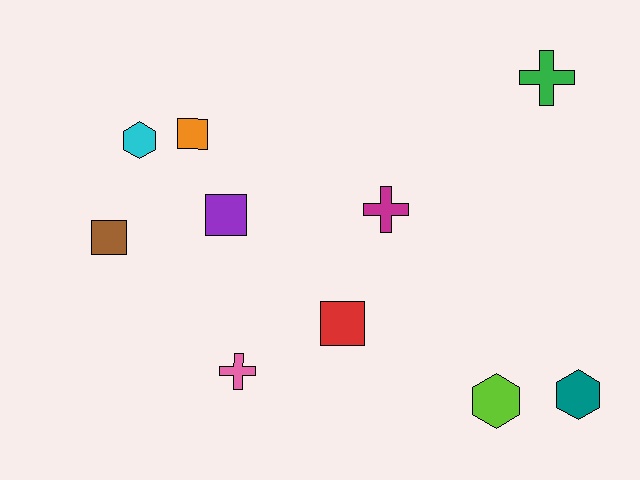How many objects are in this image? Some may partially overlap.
There are 10 objects.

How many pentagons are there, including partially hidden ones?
There are no pentagons.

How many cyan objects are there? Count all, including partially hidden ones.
There is 1 cyan object.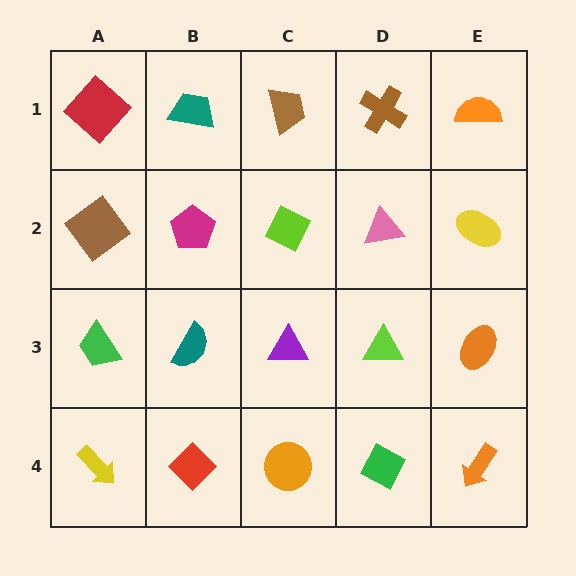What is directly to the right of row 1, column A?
A teal trapezoid.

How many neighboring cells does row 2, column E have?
3.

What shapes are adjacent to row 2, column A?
A red diamond (row 1, column A), a green trapezoid (row 3, column A), a magenta pentagon (row 2, column B).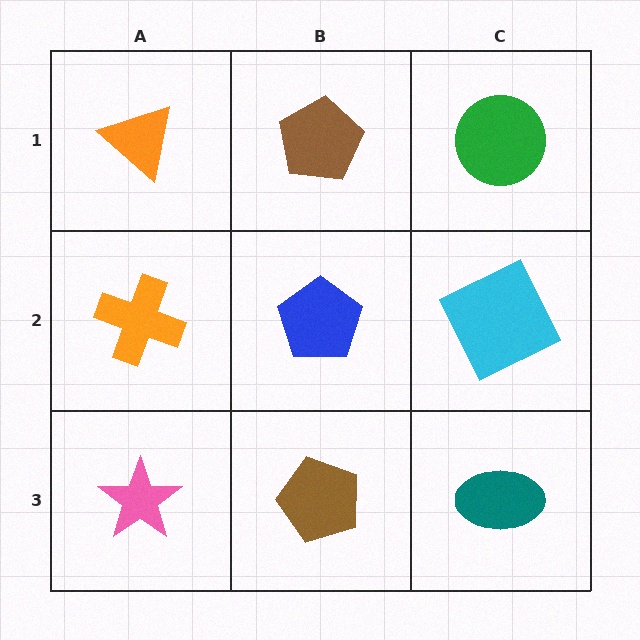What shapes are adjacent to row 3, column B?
A blue pentagon (row 2, column B), a pink star (row 3, column A), a teal ellipse (row 3, column C).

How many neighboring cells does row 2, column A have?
3.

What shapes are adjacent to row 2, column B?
A brown pentagon (row 1, column B), a brown pentagon (row 3, column B), an orange cross (row 2, column A), a cyan square (row 2, column C).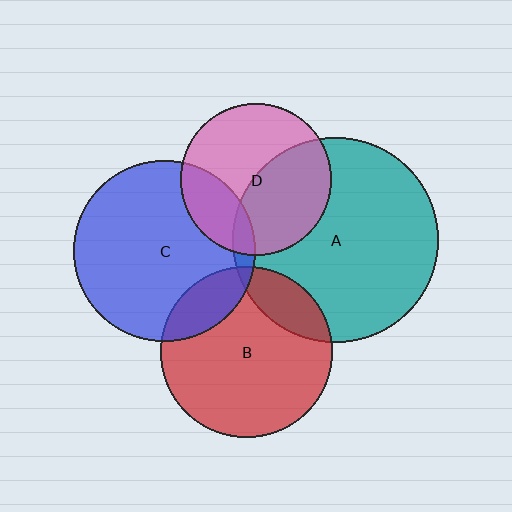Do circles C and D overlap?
Yes.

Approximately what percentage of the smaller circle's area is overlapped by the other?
Approximately 25%.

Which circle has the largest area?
Circle A (teal).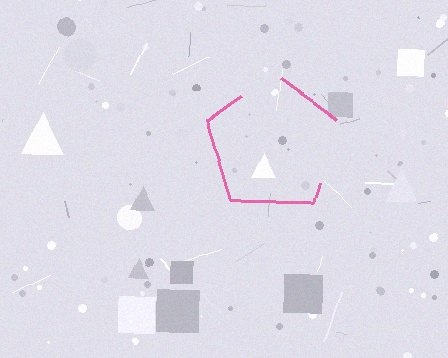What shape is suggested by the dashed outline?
The dashed outline suggests a pentagon.